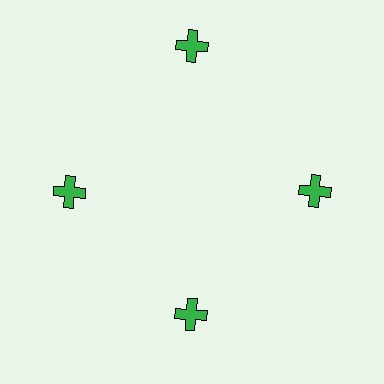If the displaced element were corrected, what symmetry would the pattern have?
It would have 4-fold rotational symmetry — the pattern would map onto itself every 90 degrees.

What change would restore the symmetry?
The symmetry would be restored by moving it inward, back onto the ring so that all 4 crosses sit at equal angles and equal distance from the center.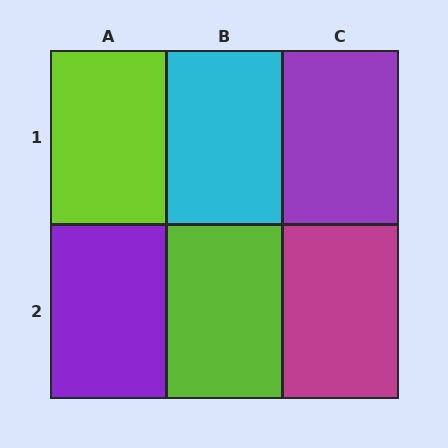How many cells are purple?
2 cells are purple.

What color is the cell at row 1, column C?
Purple.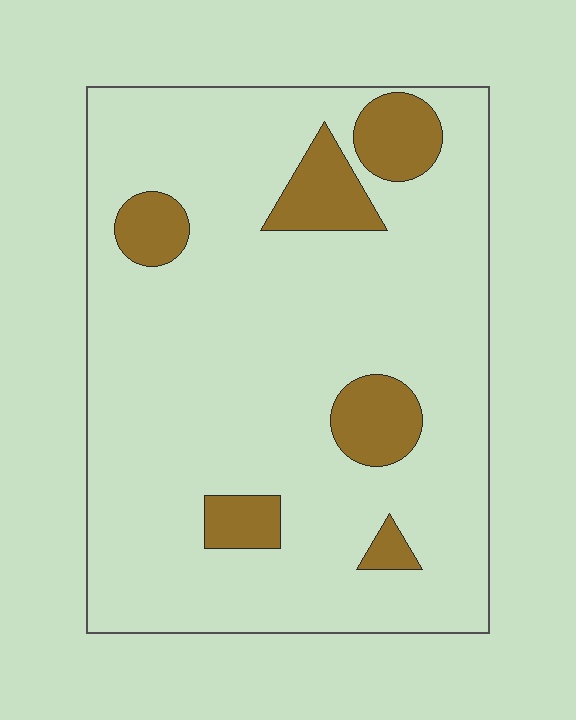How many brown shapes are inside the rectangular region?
6.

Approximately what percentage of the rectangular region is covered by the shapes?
Approximately 15%.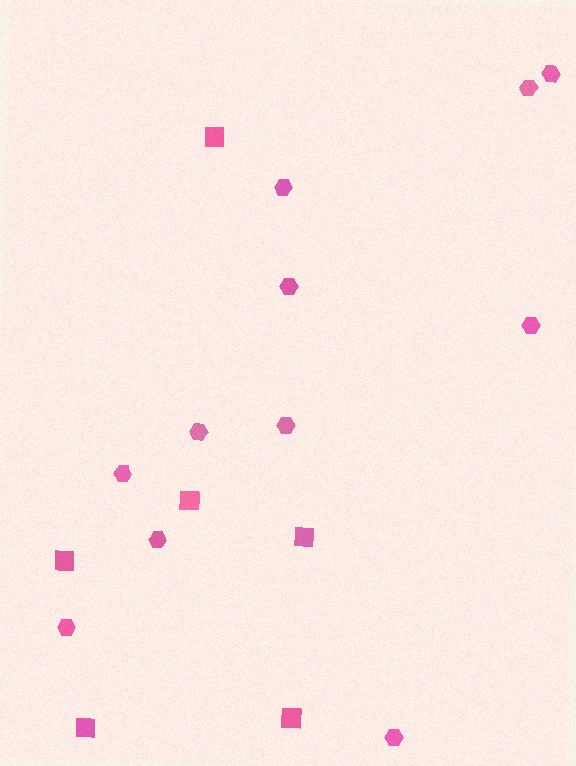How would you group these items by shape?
There are 2 groups: one group of squares (6) and one group of hexagons (11).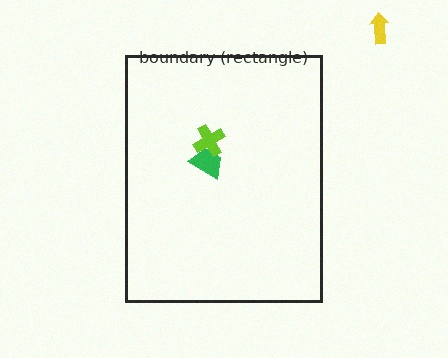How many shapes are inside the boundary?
2 inside, 1 outside.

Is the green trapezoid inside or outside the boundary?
Inside.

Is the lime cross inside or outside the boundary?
Inside.